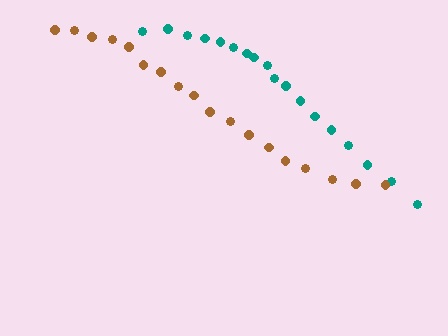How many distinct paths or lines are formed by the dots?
There are 2 distinct paths.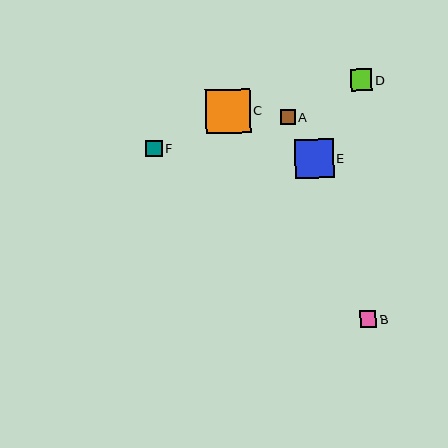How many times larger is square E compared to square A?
Square E is approximately 2.5 times the size of square A.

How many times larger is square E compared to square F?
Square E is approximately 2.3 times the size of square F.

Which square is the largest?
Square C is the largest with a size of approximately 45 pixels.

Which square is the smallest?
Square A is the smallest with a size of approximately 15 pixels.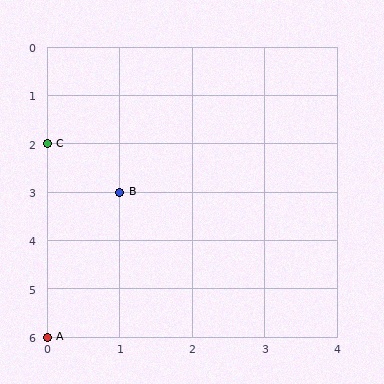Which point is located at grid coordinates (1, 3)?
Point B is at (1, 3).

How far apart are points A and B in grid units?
Points A and B are 1 column and 3 rows apart (about 3.2 grid units diagonally).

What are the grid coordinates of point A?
Point A is at grid coordinates (0, 6).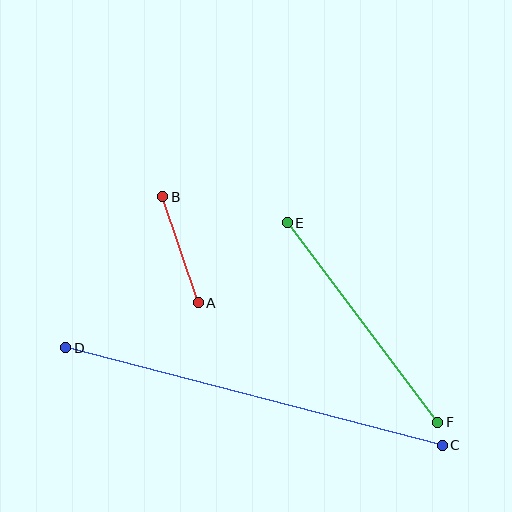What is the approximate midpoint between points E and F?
The midpoint is at approximately (362, 323) pixels.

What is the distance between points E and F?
The distance is approximately 250 pixels.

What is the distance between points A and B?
The distance is approximately 112 pixels.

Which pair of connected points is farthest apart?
Points C and D are farthest apart.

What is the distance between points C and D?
The distance is approximately 389 pixels.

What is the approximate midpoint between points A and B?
The midpoint is at approximately (180, 250) pixels.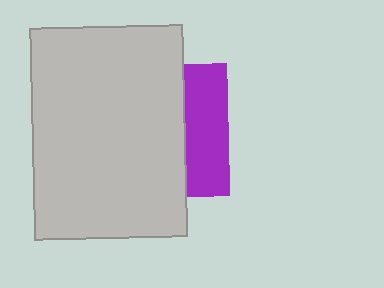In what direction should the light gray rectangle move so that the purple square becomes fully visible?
The light gray rectangle should move left. That is the shortest direction to clear the overlap and leave the purple square fully visible.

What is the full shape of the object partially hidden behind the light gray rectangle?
The partially hidden object is a purple square.